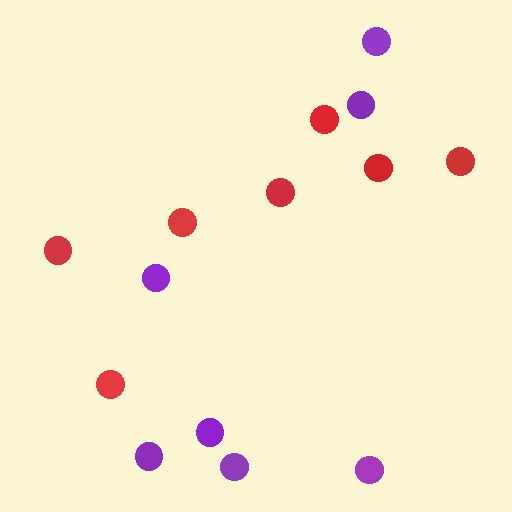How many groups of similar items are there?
There are 2 groups: one group of purple circles (7) and one group of red circles (7).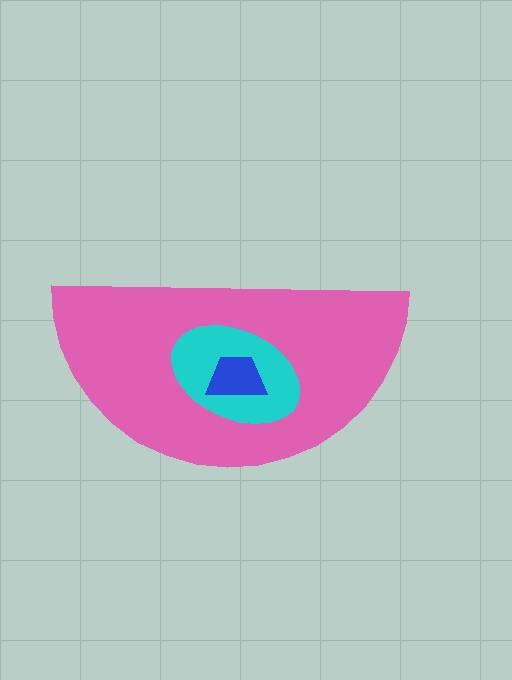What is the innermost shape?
The blue trapezoid.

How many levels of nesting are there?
3.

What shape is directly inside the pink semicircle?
The cyan ellipse.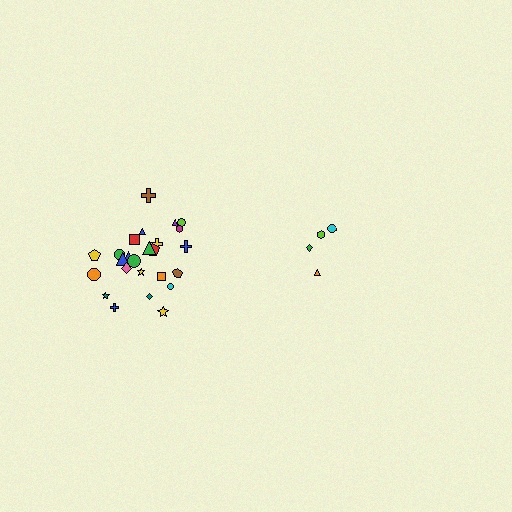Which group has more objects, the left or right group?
The left group.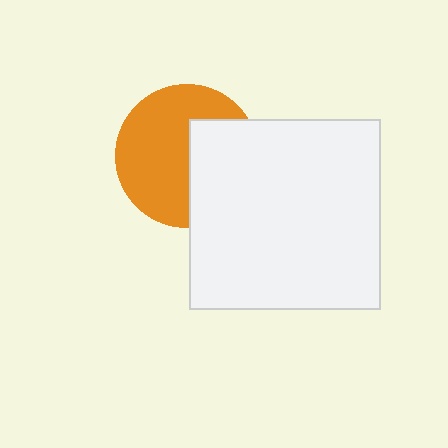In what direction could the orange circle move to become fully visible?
The orange circle could move left. That would shift it out from behind the white square entirely.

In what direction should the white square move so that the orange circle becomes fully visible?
The white square should move right. That is the shortest direction to clear the overlap and leave the orange circle fully visible.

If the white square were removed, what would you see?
You would see the complete orange circle.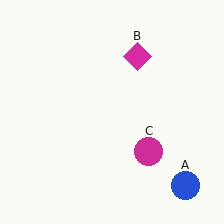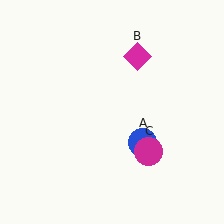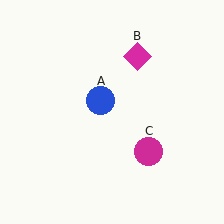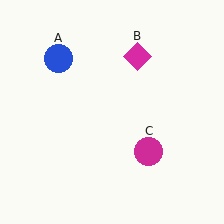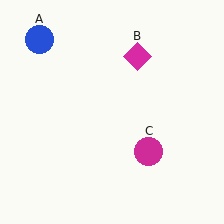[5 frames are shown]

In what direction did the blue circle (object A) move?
The blue circle (object A) moved up and to the left.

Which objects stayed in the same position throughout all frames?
Magenta diamond (object B) and magenta circle (object C) remained stationary.